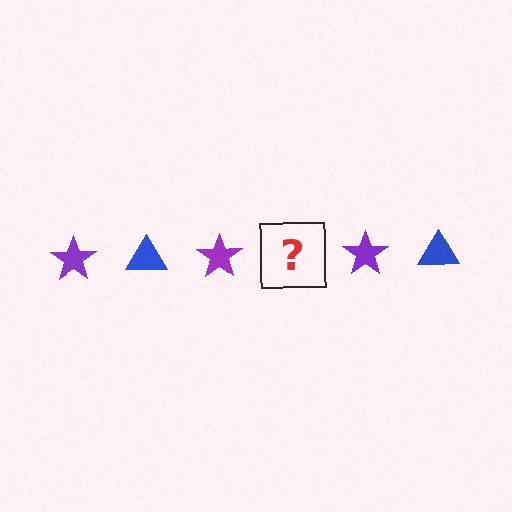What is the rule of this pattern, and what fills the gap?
The rule is that the pattern alternates between purple star and blue triangle. The gap should be filled with a blue triangle.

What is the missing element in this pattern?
The missing element is a blue triangle.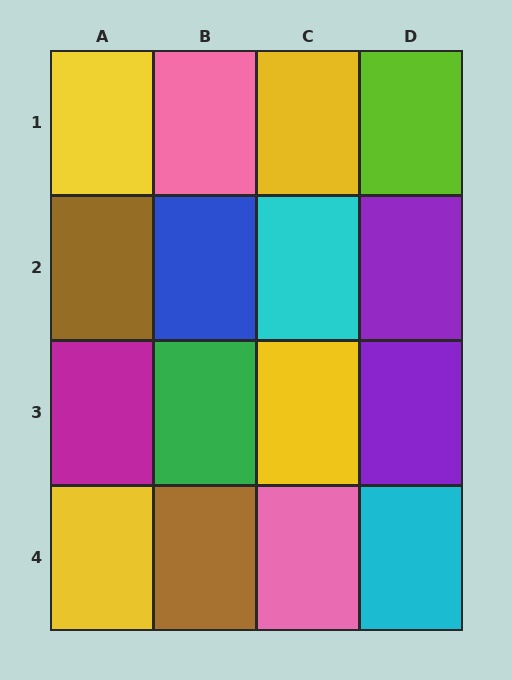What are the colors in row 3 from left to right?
Magenta, green, yellow, purple.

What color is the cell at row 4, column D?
Cyan.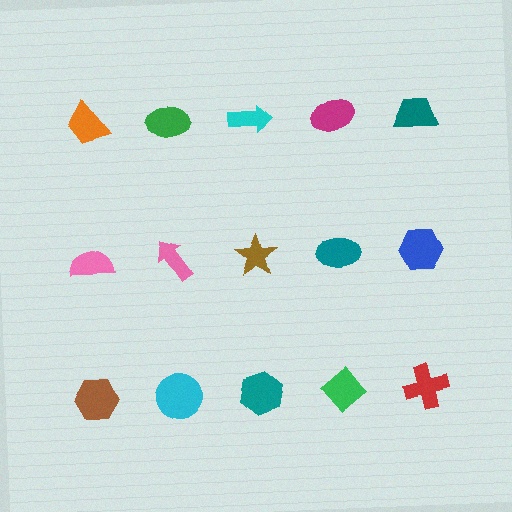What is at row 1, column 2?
A green ellipse.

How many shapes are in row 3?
5 shapes.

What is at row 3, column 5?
A red cross.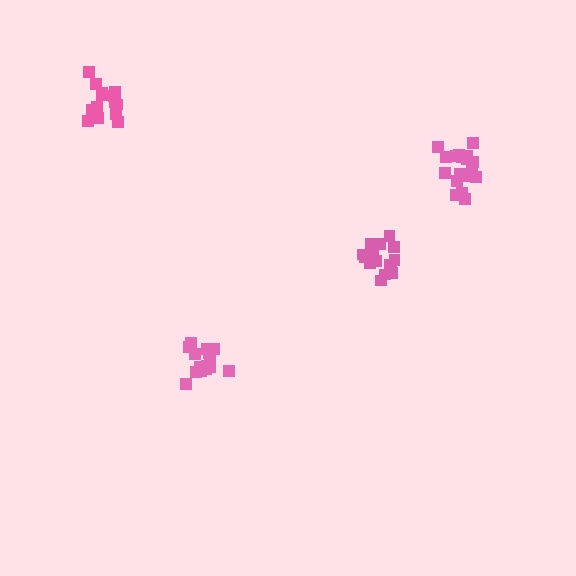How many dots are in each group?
Group 1: 15 dots, Group 2: 15 dots, Group 3: 15 dots, Group 4: 18 dots (63 total).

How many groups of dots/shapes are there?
There are 4 groups.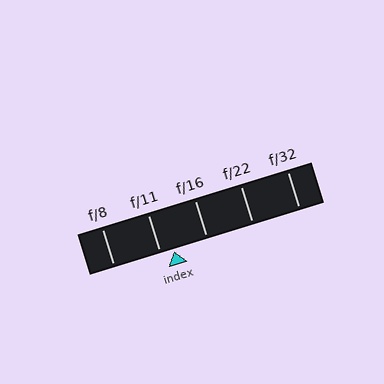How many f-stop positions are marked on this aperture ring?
There are 5 f-stop positions marked.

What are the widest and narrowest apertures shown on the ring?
The widest aperture shown is f/8 and the narrowest is f/32.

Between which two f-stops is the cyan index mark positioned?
The index mark is between f/11 and f/16.